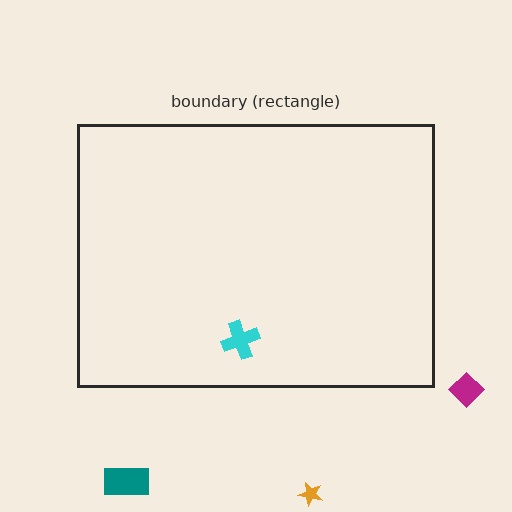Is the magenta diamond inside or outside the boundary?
Outside.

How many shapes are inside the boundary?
1 inside, 3 outside.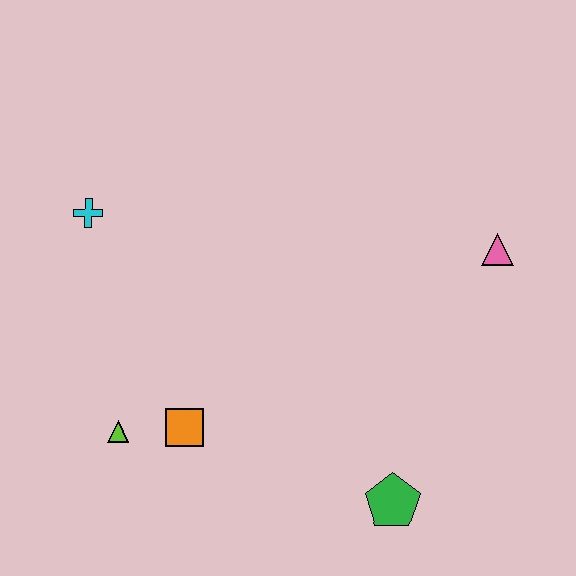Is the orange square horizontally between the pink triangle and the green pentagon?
No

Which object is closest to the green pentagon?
The orange square is closest to the green pentagon.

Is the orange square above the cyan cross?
No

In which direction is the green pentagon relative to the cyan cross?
The green pentagon is to the right of the cyan cross.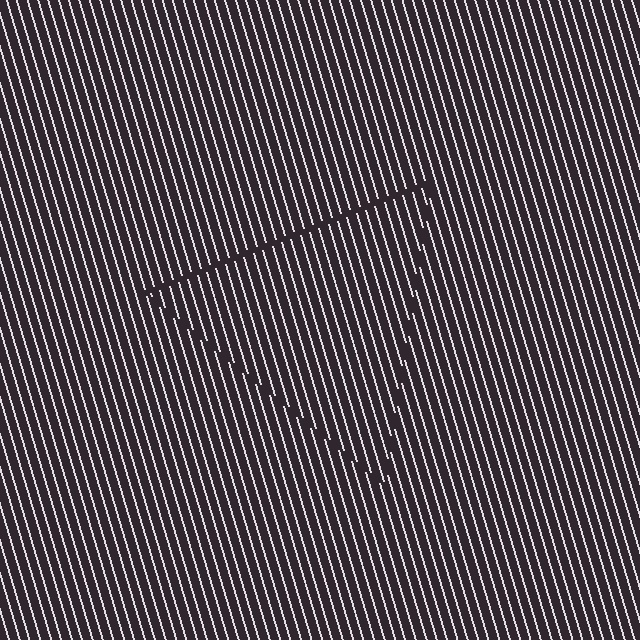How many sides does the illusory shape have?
3 sides — the line-ends trace a triangle.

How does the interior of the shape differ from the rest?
The interior of the shape contains the same grating, shifted by half a period — the contour is defined by the phase discontinuity where line-ends from the inner and outer gratings abut.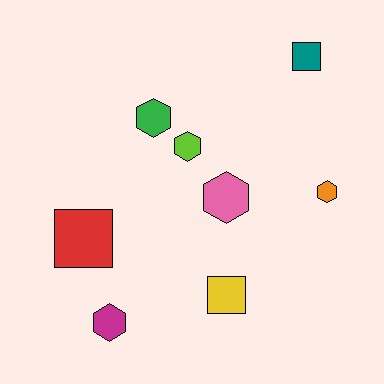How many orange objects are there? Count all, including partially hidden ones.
There is 1 orange object.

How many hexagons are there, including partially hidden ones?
There are 5 hexagons.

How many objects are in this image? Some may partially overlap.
There are 8 objects.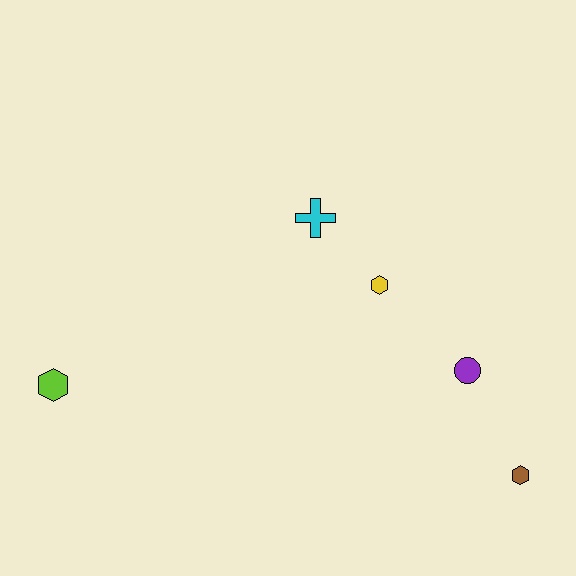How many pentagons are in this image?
There are no pentagons.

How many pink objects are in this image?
There are no pink objects.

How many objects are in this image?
There are 5 objects.